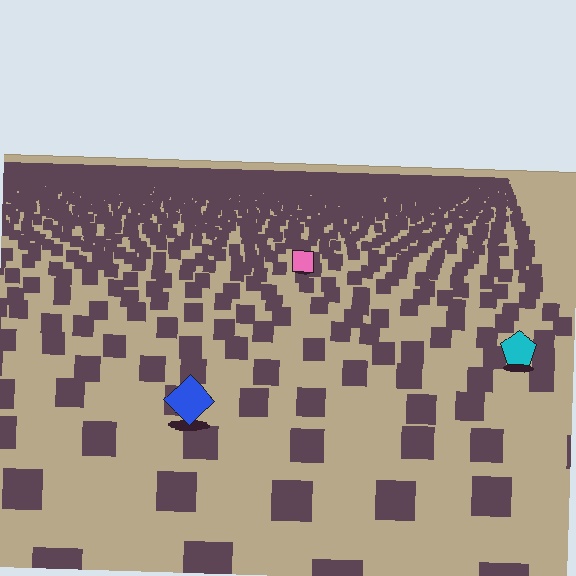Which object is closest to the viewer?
The blue diamond is closest. The texture marks near it are larger and more spread out.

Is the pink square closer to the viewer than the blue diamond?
No. The blue diamond is closer — you can tell from the texture gradient: the ground texture is coarser near it.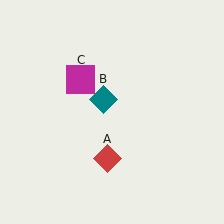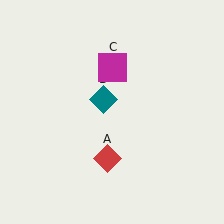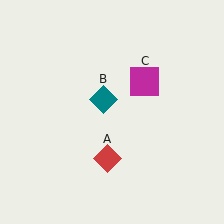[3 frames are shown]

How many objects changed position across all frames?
1 object changed position: magenta square (object C).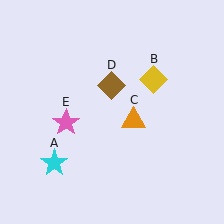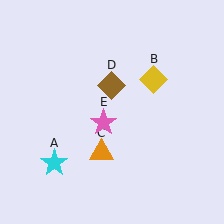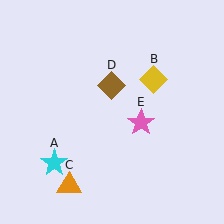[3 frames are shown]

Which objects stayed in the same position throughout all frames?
Cyan star (object A) and yellow diamond (object B) and brown diamond (object D) remained stationary.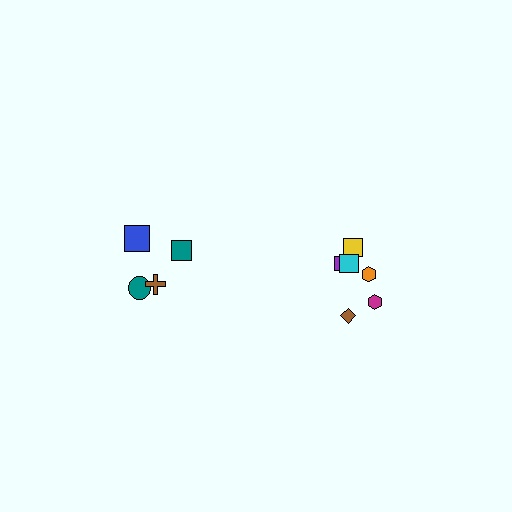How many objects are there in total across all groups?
There are 10 objects.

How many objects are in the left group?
There are 4 objects.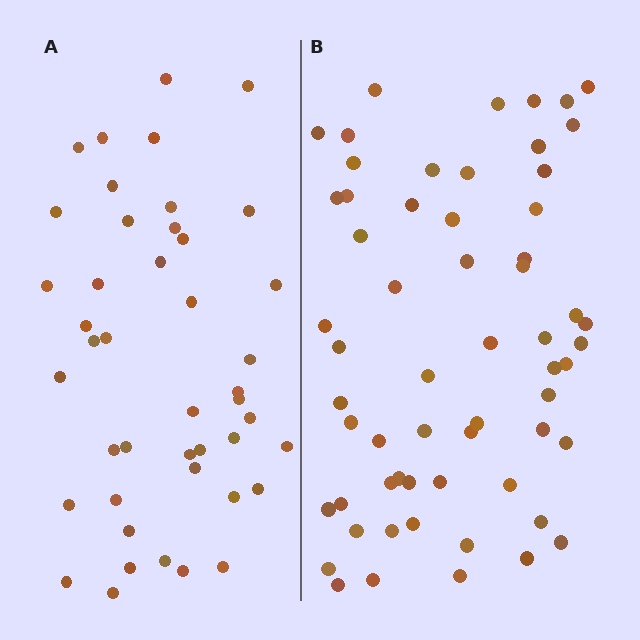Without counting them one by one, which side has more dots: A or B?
Region B (the right region) has more dots.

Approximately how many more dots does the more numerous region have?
Region B has approximately 15 more dots than region A.